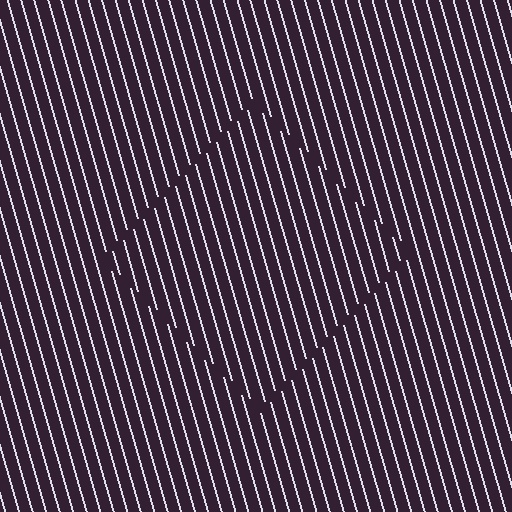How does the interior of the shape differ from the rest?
The interior of the shape contains the same grating, shifted by half a period — the contour is defined by the phase discontinuity where line-ends from the inner and outer gratings abut.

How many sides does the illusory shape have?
4 sides — the line-ends trace a square.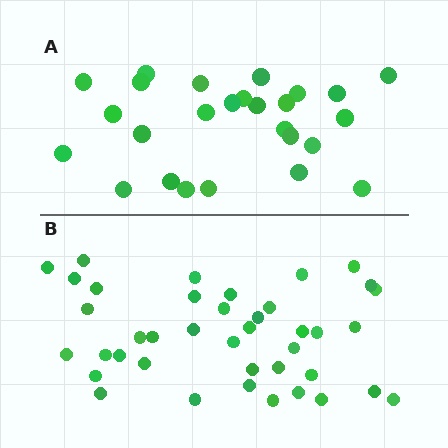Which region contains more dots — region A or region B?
Region B (the bottom region) has more dots.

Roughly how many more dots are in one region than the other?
Region B has approximately 15 more dots than region A.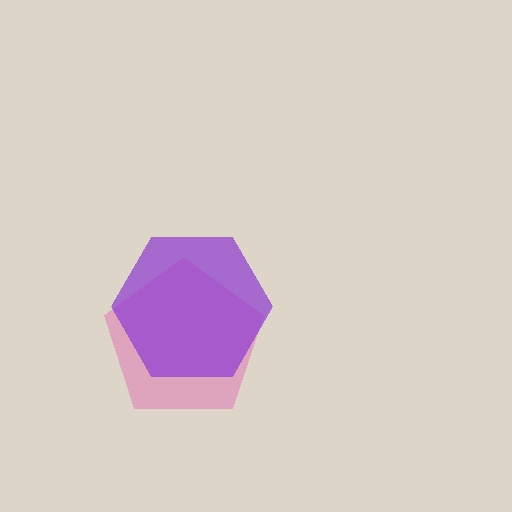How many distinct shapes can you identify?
There are 2 distinct shapes: a pink pentagon, a purple hexagon.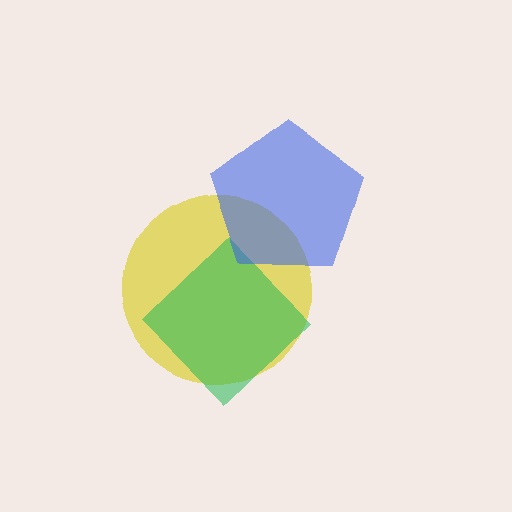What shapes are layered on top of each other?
The layered shapes are: a yellow circle, a green diamond, a blue pentagon.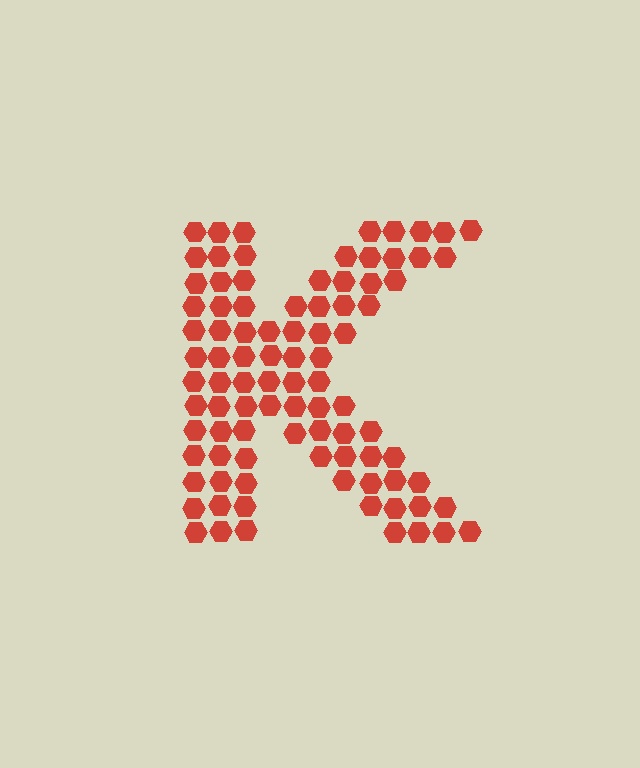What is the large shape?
The large shape is the letter K.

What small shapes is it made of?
It is made of small hexagons.